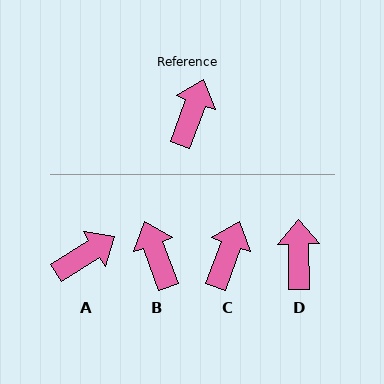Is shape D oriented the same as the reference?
No, it is off by about 21 degrees.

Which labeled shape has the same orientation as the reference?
C.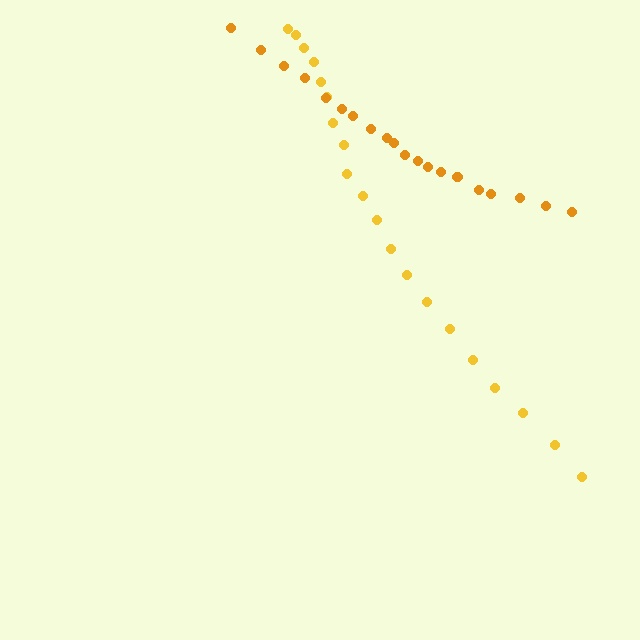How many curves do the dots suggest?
There are 2 distinct paths.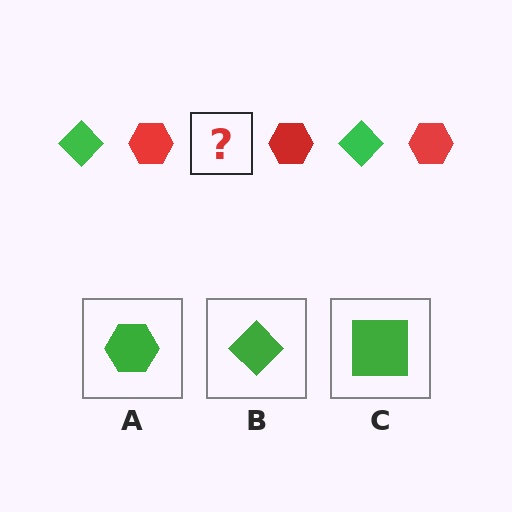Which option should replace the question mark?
Option B.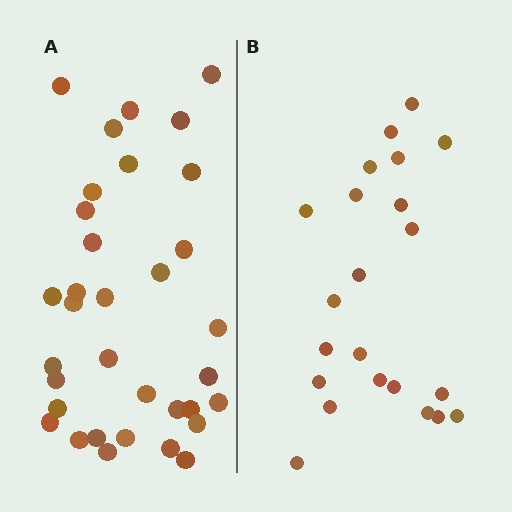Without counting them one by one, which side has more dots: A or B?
Region A (the left region) has more dots.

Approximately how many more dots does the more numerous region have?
Region A has roughly 12 or so more dots than region B.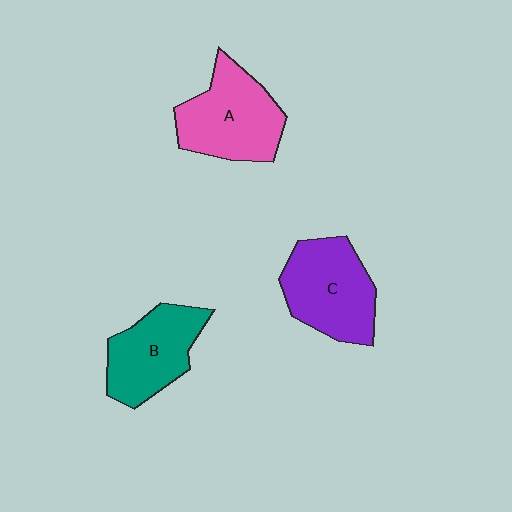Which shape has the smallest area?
Shape B (teal).